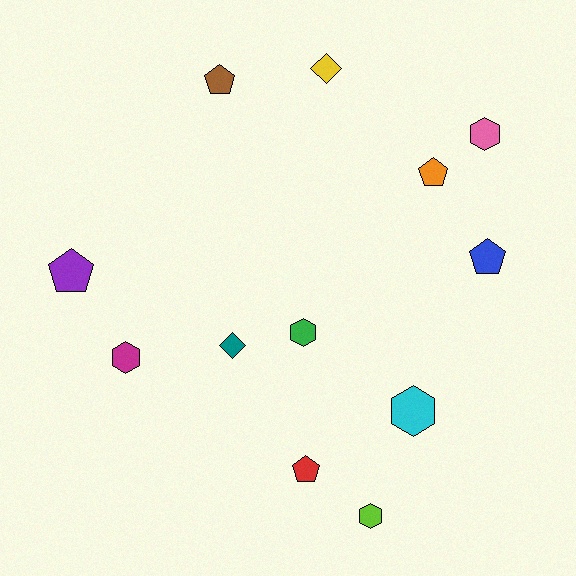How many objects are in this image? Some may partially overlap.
There are 12 objects.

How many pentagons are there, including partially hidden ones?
There are 5 pentagons.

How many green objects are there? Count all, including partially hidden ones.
There is 1 green object.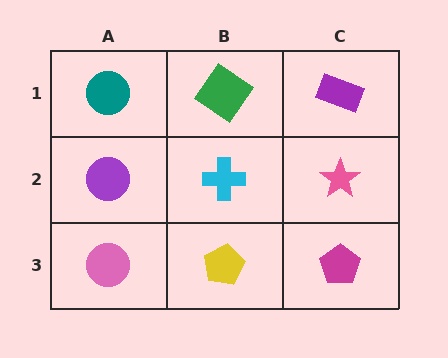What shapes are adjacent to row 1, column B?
A cyan cross (row 2, column B), a teal circle (row 1, column A), a purple rectangle (row 1, column C).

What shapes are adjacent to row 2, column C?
A purple rectangle (row 1, column C), a magenta pentagon (row 3, column C), a cyan cross (row 2, column B).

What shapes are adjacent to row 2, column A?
A teal circle (row 1, column A), a pink circle (row 3, column A), a cyan cross (row 2, column B).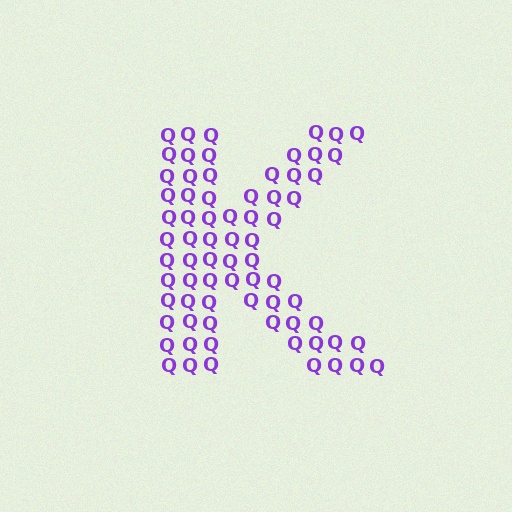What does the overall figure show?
The overall figure shows the letter K.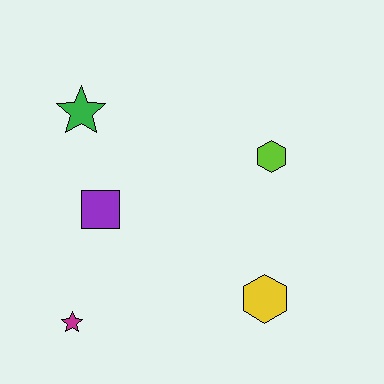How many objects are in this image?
There are 5 objects.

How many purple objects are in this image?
There is 1 purple object.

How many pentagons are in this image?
There are no pentagons.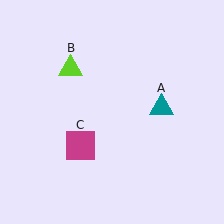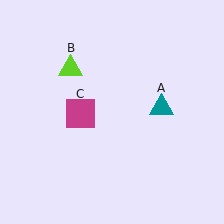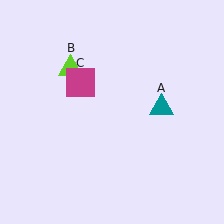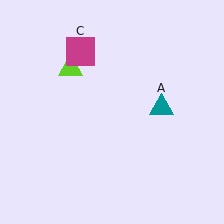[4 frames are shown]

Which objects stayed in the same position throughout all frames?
Teal triangle (object A) and lime triangle (object B) remained stationary.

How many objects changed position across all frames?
1 object changed position: magenta square (object C).